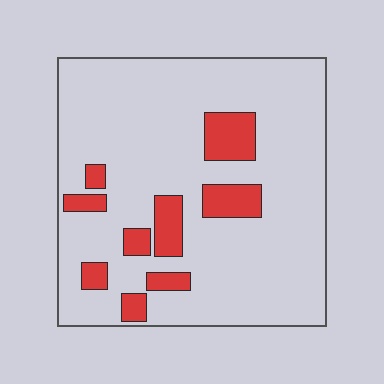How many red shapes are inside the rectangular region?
9.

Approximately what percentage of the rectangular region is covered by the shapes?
Approximately 15%.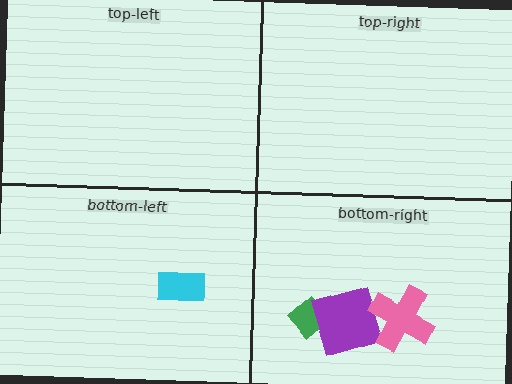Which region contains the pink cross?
The bottom-right region.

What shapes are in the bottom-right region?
The green diamond, the purple square, the pink cross.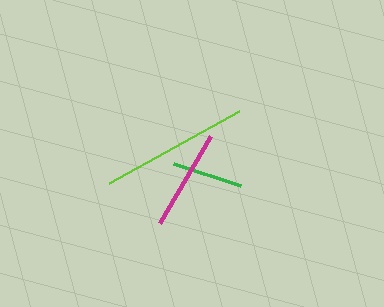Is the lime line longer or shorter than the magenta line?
The lime line is longer than the magenta line.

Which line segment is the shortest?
The green line is the shortest at approximately 70 pixels.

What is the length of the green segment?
The green segment is approximately 70 pixels long.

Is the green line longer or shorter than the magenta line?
The magenta line is longer than the green line.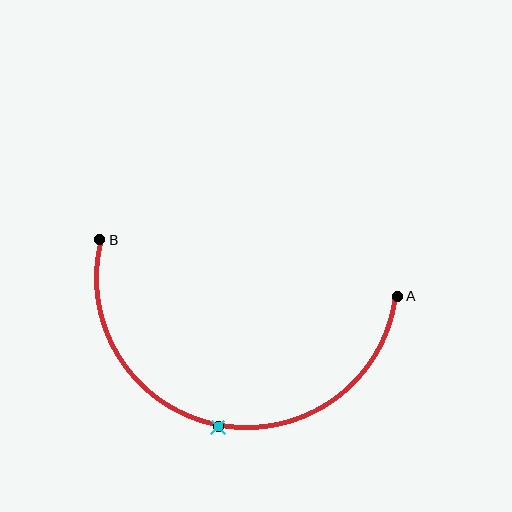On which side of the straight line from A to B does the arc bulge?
The arc bulges below the straight line connecting A and B.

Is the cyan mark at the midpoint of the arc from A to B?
Yes. The cyan mark lies on the arc at equal arc-length from both A and B — it is the arc midpoint.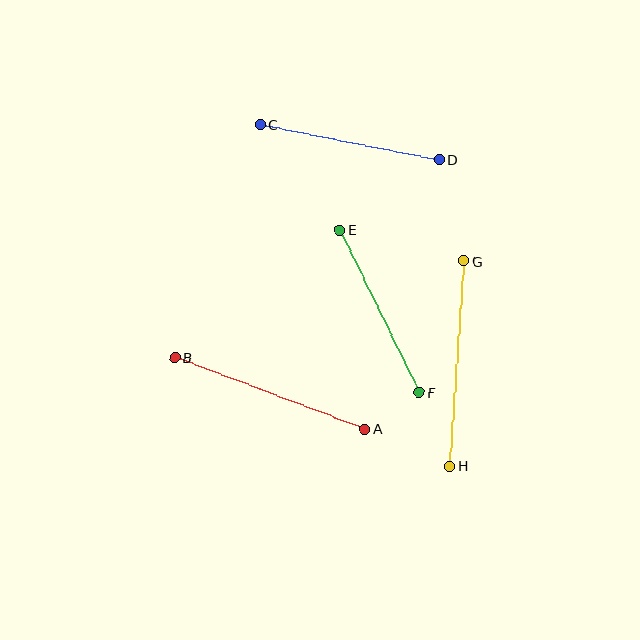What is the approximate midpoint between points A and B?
The midpoint is at approximately (270, 393) pixels.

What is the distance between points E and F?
The distance is approximately 180 pixels.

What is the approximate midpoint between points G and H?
The midpoint is at approximately (457, 363) pixels.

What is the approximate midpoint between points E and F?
The midpoint is at approximately (380, 311) pixels.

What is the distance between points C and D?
The distance is approximately 182 pixels.